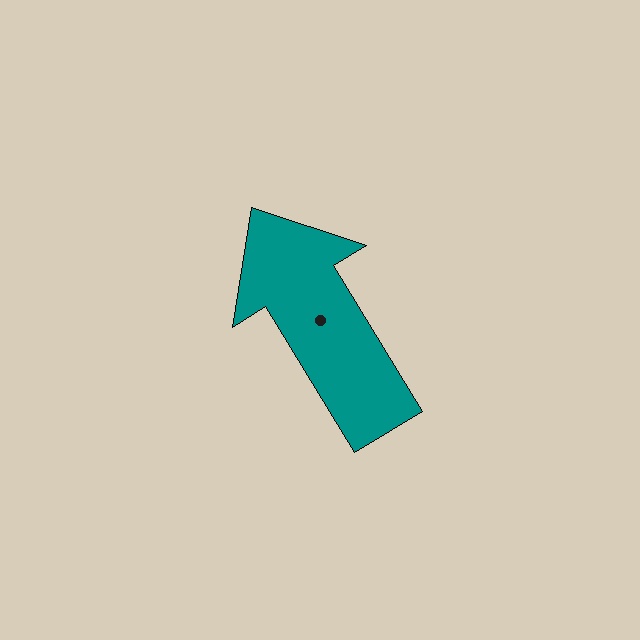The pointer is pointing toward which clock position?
Roughly 11 o'clock.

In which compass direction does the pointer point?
Northwest.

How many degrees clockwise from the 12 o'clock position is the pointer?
Approximately 329 degrees.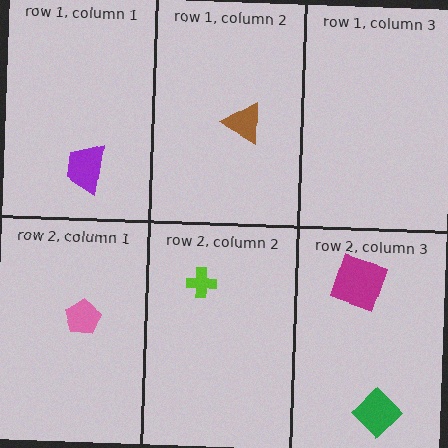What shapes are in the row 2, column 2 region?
The lime cross.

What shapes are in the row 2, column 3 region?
The green diamond, the magenta square.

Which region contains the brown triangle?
The row 1, column 2 region.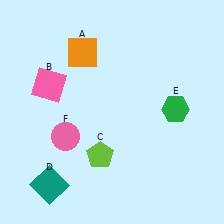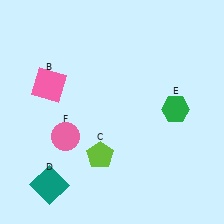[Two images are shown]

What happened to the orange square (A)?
The orange square (A) was removed in Image 2. It was in the top-left area of Image 1.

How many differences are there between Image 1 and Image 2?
There is 1 difference between the two images.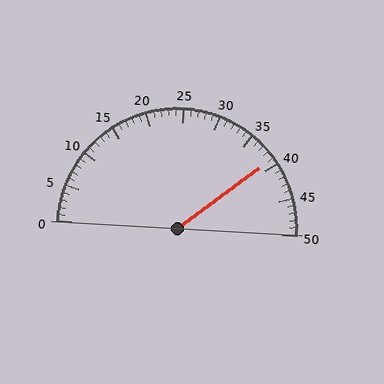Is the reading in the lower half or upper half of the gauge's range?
The reading is in the upper half of the range (0 to 50).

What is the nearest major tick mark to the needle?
The nearest major tick mark is 40.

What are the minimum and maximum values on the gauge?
The gauge ranges from 0 to 50.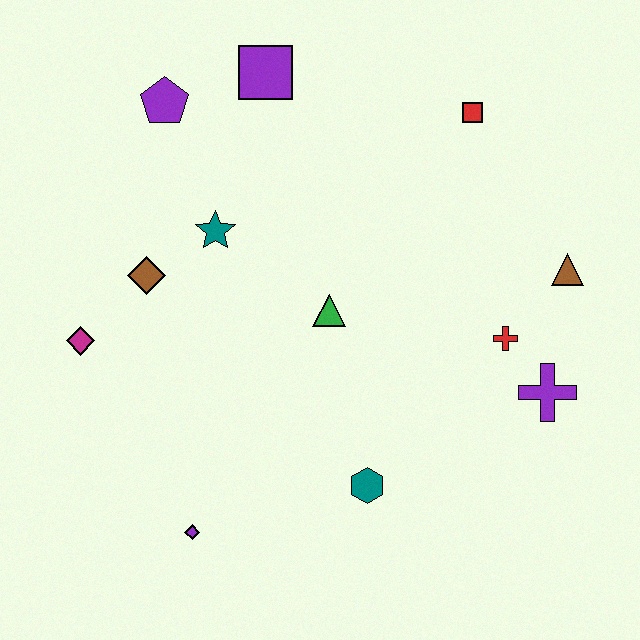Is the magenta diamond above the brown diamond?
No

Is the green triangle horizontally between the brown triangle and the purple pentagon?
Yes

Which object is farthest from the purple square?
The purple diamond is farthest from the purple square.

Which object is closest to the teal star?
The brown diamond is closest to the teal star.